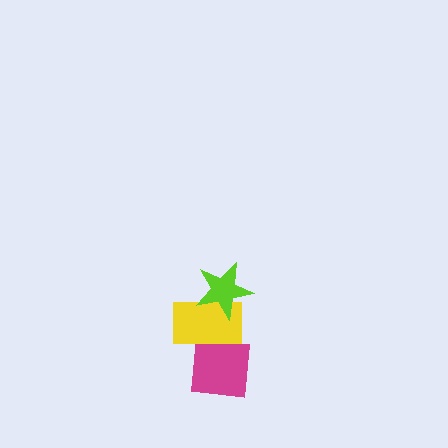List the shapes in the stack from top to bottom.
From top to bottom: the lime star, the yellow rectangle, the magenta square.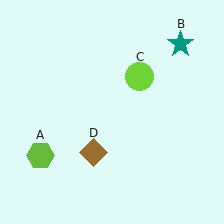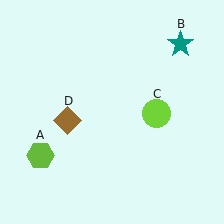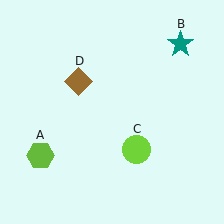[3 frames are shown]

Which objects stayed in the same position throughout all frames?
Lime hexagon (object A) and teal star (object B) remained stationary.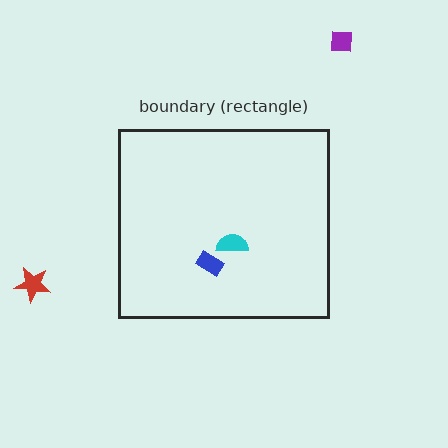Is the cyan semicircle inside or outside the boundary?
Inside.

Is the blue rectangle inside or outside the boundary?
Inside.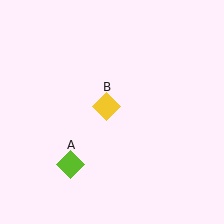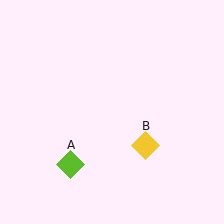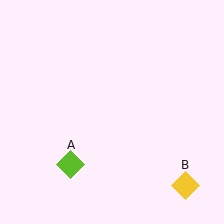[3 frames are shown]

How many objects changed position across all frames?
1 object changed position: yellow diamond (object B).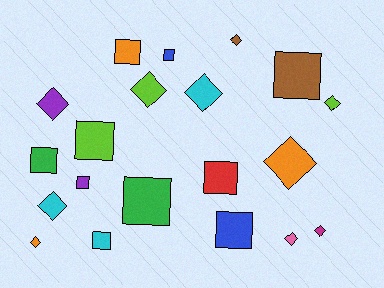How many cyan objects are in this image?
There are 3 cyan objects.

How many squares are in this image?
There are 10 squares.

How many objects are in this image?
There are 20 objects.